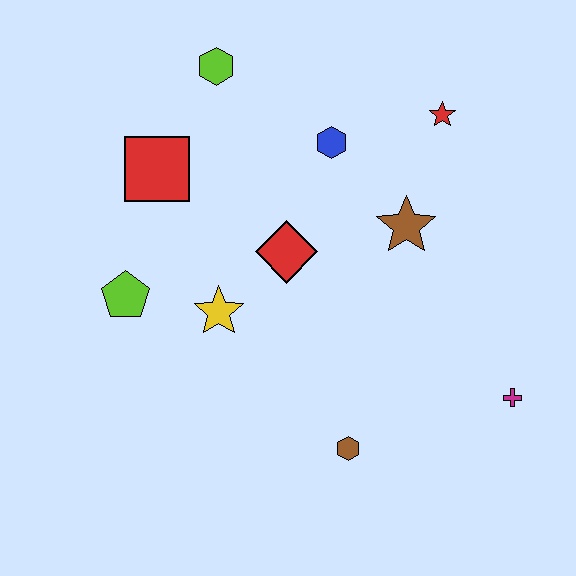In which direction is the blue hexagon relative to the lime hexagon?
The blue hexagon is to the right of the lime hexagon.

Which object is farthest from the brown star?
The lime pentagon is farthest from the brown star.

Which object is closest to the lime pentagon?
The yellow star is closest to the lime pentagon.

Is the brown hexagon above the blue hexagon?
No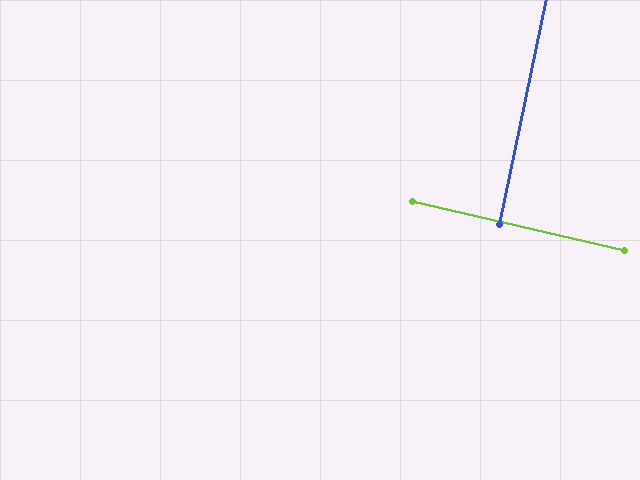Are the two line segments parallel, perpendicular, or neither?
Perpendicular — they meet at approximately 89°.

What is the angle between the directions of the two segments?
Approximately 89 degrees.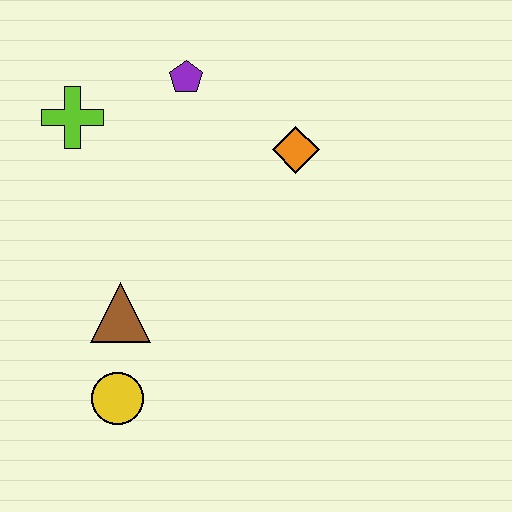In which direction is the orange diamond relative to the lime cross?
The orange diamond is to the right of the lime cross.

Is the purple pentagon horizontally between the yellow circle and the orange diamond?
Yes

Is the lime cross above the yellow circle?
Yes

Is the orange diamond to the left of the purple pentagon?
No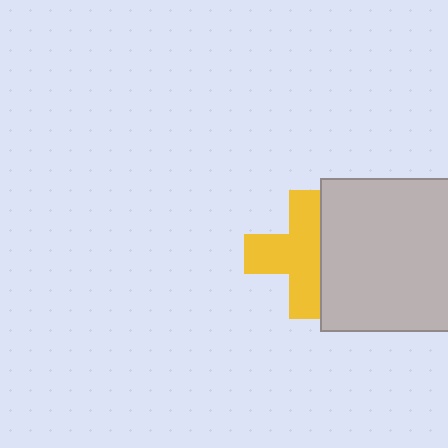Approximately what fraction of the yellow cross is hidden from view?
Roughly 35% of the yellow cross is hidden behind the light gray square.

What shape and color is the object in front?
The object in front is a light gray square.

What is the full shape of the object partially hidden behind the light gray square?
The partially hidden object is a yellow cross.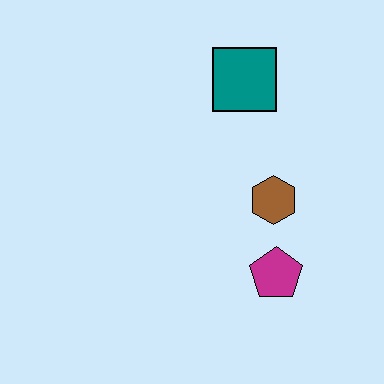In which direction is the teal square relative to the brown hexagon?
The teal square is above the brown hexagon.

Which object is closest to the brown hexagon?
The magenta pentagon is closest to the brown hexagon.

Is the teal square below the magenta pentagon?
No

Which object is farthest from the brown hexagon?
The teal square is farthest from the brown hexagon.